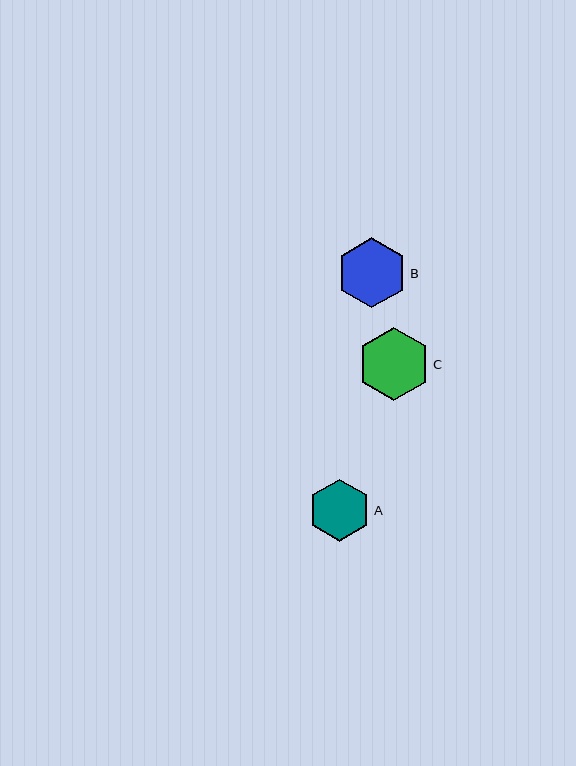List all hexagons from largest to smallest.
From largest to smallest: C, B, A.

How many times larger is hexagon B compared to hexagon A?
Hexagon B is approximately 1.1 times the size of hexagon A.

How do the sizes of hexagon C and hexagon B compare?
Hexagon C and hexagon B are approximately the same size.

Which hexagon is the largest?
Hexagon C is the largest with a size of approximately 73 pixels.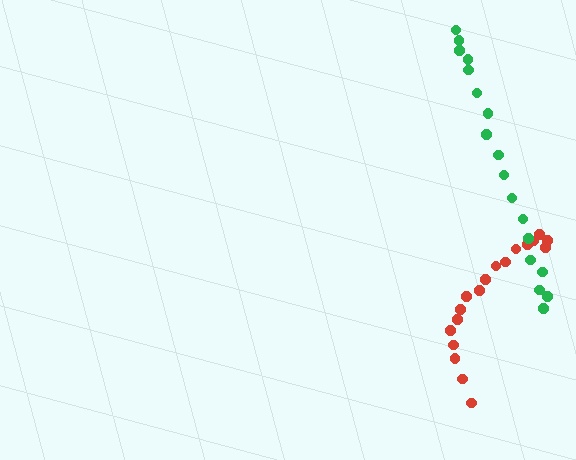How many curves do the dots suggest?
There are 2 distinct paths.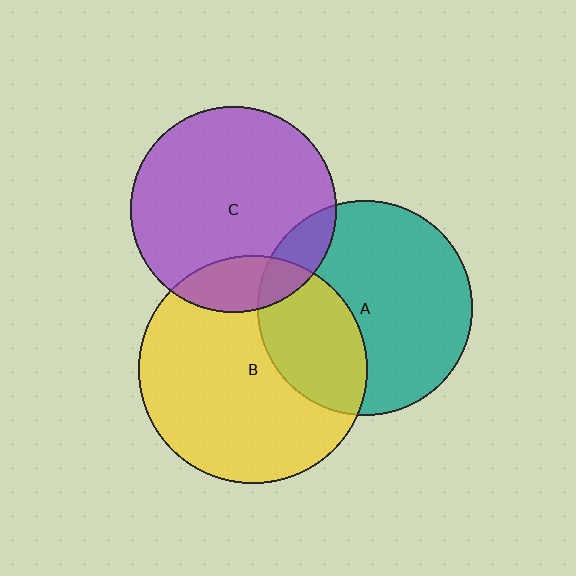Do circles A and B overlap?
Yes.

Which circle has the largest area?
Circle B (yellow).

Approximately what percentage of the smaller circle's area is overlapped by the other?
Approximately 35%.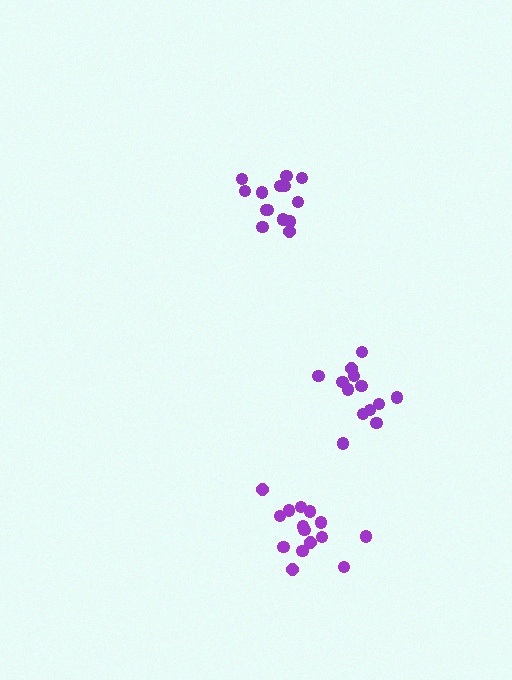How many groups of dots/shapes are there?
There are 3 groups.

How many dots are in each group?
Group 1: 15 dots, Group 2: 14 dots, Group 3: 13 dots (42 total).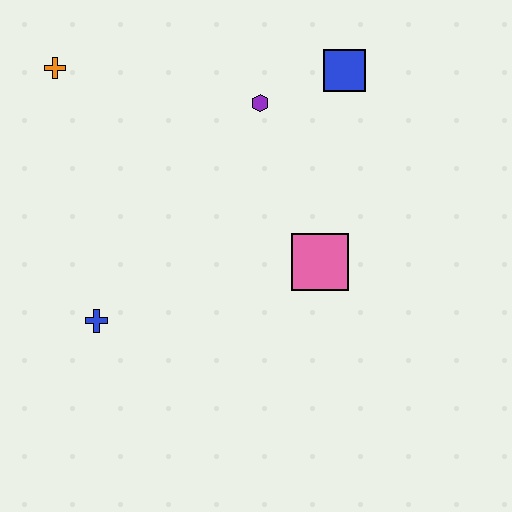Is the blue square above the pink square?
Yes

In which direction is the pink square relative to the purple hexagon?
The pink square is below the purple hexagon.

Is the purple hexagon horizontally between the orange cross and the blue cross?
No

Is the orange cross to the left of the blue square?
Yes